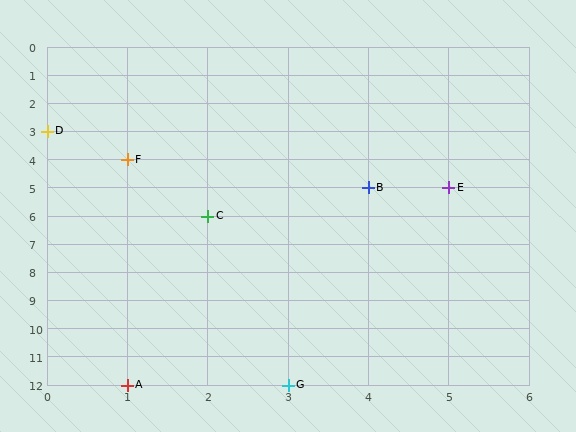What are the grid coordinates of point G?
Point G is at grid coordinates (3, 12).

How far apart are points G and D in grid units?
Points G and D are 3 columns and 9 rows apart (about 9.5 grid units diagonally).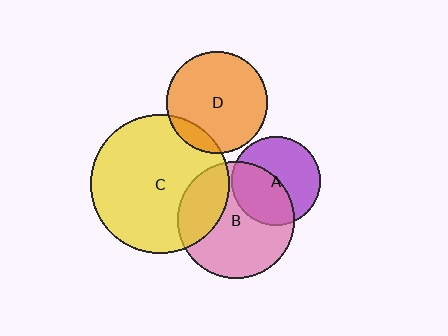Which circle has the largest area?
Circle C (yellow).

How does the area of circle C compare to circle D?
Approximately 1.9 times.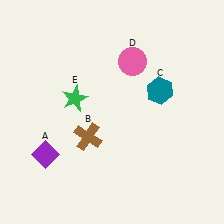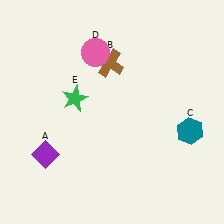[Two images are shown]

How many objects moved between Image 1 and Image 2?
3 objects moved between the two images.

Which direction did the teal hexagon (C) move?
The teal hexagon (C) moved down.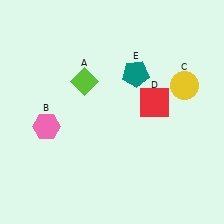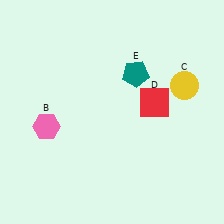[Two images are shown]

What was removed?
The lime diamond (A) was removed in Image 2.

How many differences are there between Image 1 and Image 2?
There is 1 difference between the two images.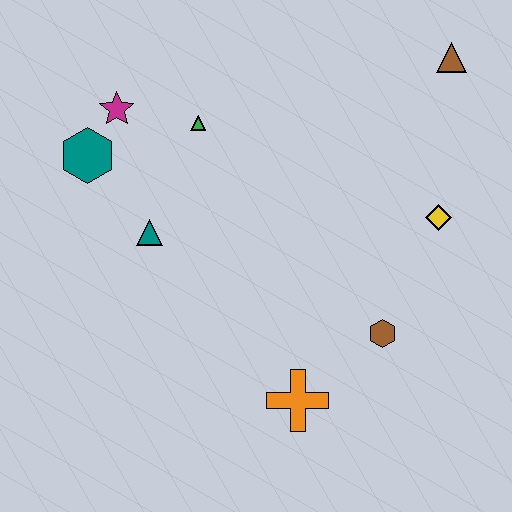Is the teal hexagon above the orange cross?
Yes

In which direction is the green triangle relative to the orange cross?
The green triangle is above the orange cross.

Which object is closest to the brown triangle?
The yellow diamond is closest to the brown triangle.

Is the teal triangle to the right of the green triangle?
No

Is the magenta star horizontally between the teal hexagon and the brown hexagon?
Yes